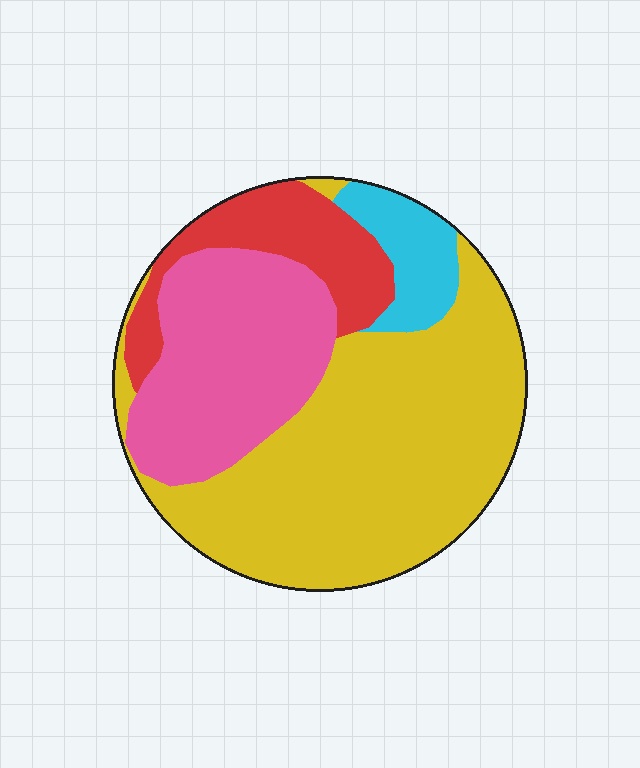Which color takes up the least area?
Cyan, at roughly 10%.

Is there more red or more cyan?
Red.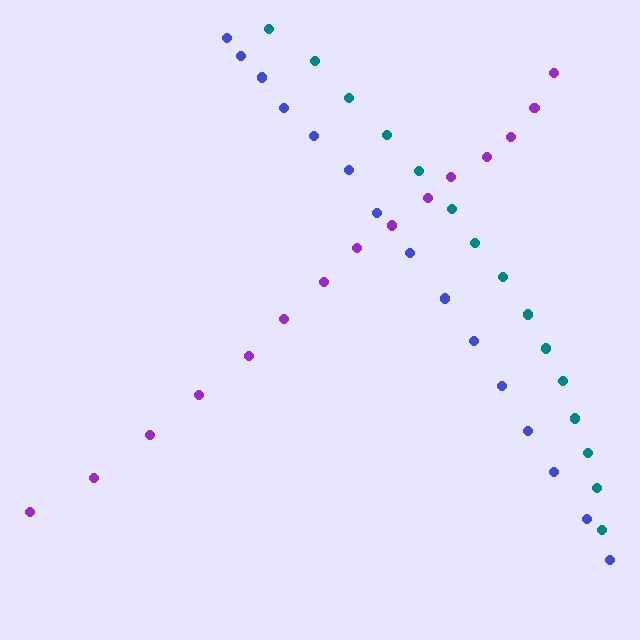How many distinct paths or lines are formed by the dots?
There are 3 distinct paths.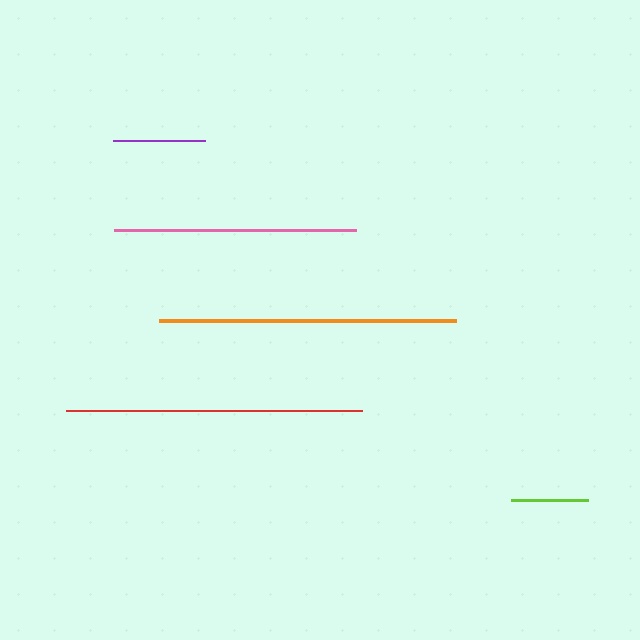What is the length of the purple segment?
The purple segment is approximately 92 pixels long.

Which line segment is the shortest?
The lime line is the shortest at approximately 76 pixels.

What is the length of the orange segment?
The orange segment is approximately 297 pixels long.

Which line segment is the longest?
The orange line is the longest at approximately 297 pixels.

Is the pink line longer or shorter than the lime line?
The pink line is longer than the lime line.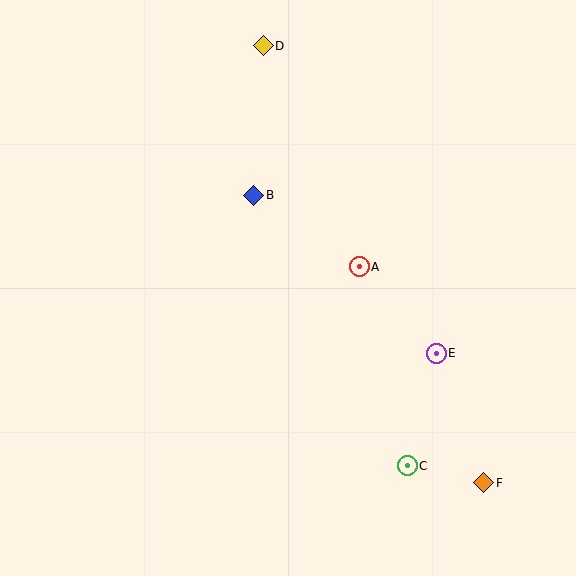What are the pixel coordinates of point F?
Point F is at (484, 483).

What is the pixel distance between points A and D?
The distance between A and D is 241 pixels.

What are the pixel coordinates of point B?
Point B is at (254, 195).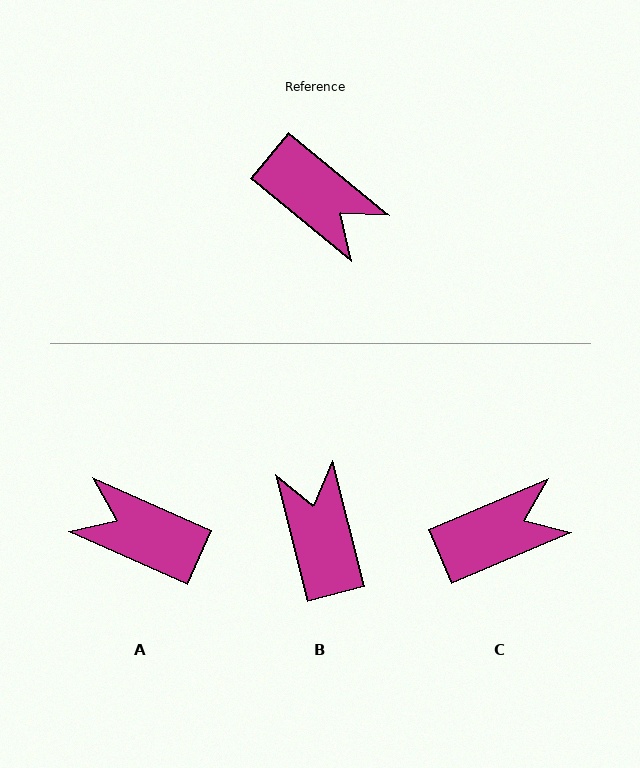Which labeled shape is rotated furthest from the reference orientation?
A, about 165 degrees away.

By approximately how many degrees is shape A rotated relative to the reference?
Approximately 165 degrees clockwise.